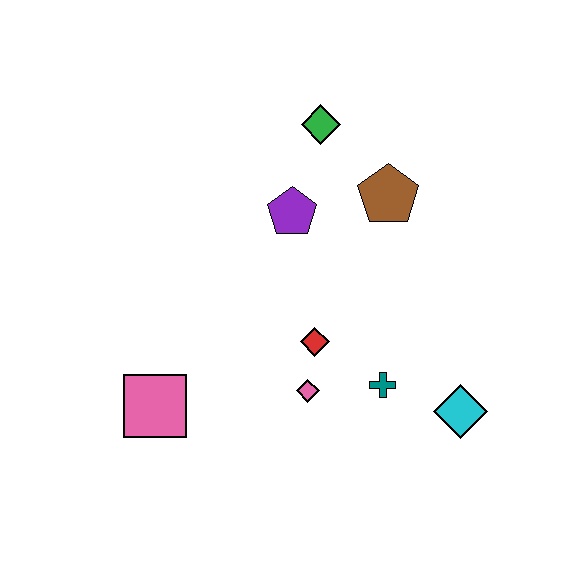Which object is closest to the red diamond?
The pink diamond is closest to the red diamond.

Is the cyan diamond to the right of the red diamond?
Yes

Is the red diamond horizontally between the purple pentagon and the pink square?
No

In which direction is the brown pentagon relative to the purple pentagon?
The brown pentagon is to the right of the purple pentagon.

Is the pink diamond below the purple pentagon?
Yes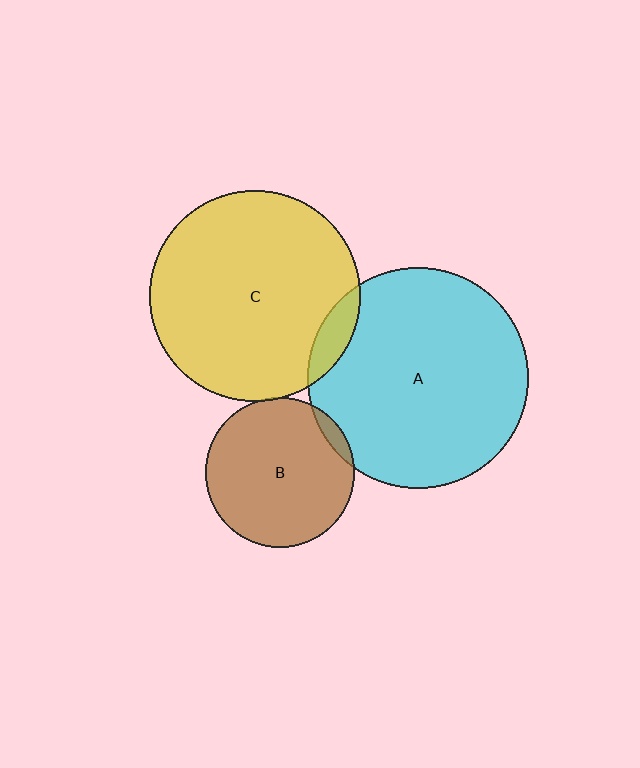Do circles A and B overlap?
Yes.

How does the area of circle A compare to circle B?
Approximately 2.2 times.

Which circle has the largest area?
Circle A (cyan).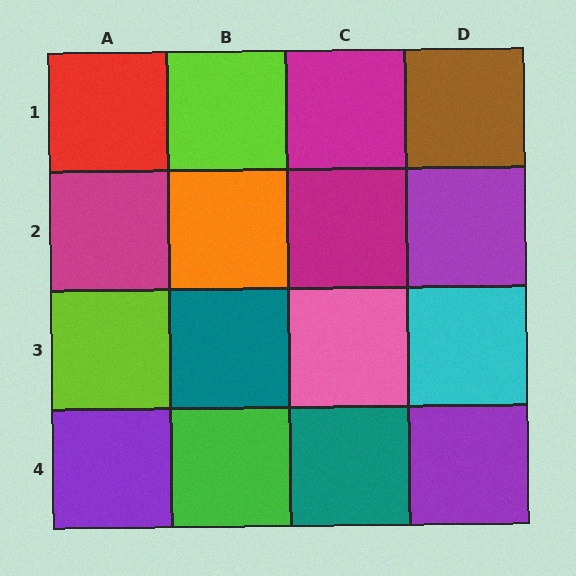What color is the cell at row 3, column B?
Teal.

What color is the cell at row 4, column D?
Purple.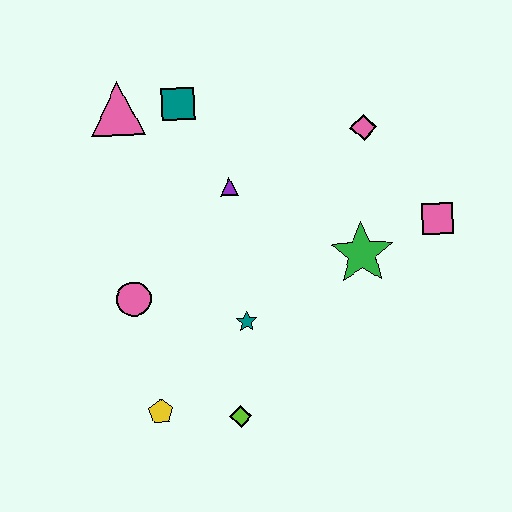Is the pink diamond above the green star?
Yes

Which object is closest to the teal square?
The pink triangle is closest to the teal square.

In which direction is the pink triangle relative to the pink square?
The pink triangle is to the left of the pink square.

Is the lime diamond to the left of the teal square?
No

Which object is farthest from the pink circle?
The pink square is farthest from the pink circle.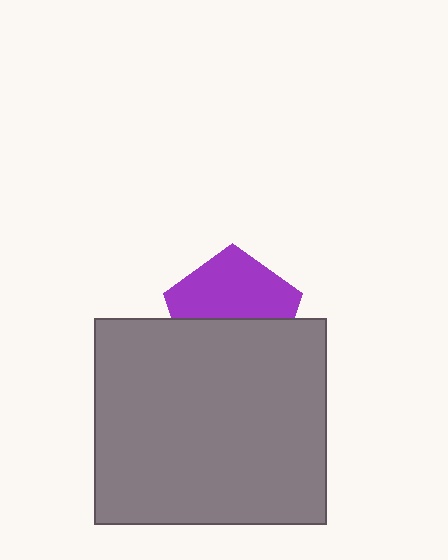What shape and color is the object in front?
The object in front is a gray rectangle.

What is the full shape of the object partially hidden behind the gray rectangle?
The partially hidden object is a purple pentagon.